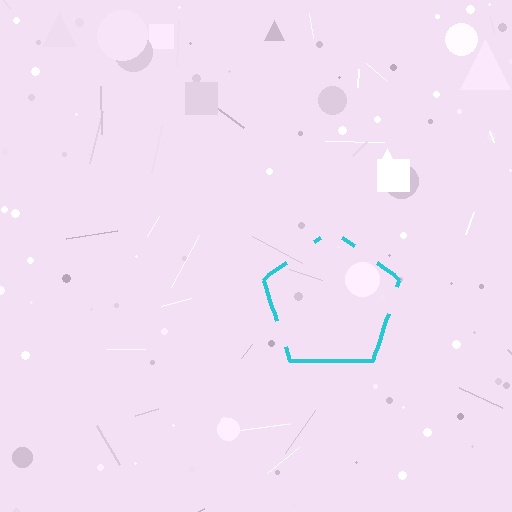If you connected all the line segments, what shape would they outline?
They would outline a pentagon.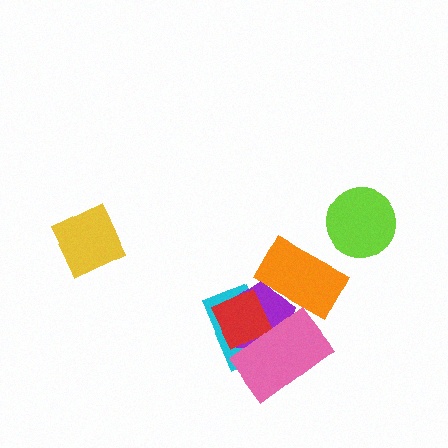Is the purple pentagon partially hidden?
Yes, it is partially covered by another shape.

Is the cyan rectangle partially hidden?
Yes, it is partially covered by another shape.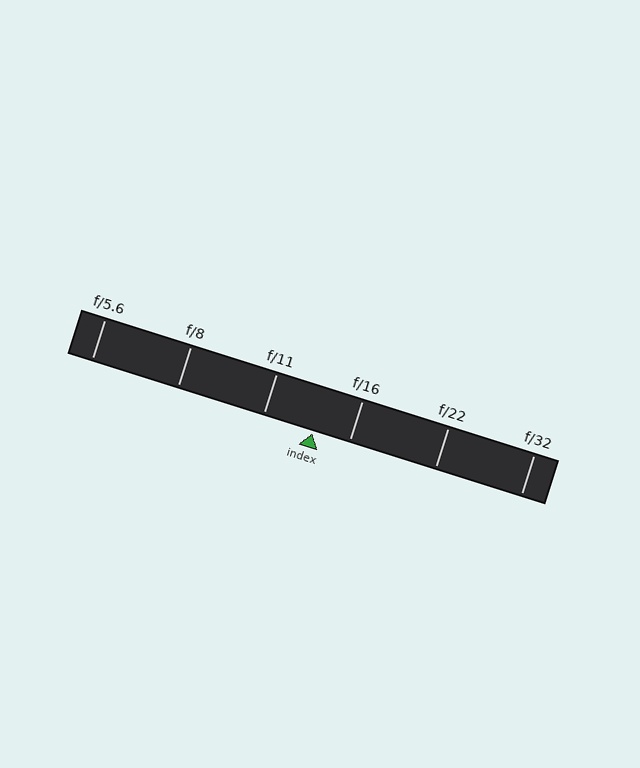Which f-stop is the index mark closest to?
The index mark is closest to f/16.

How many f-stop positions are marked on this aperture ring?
There are 6 f-stop positions marked.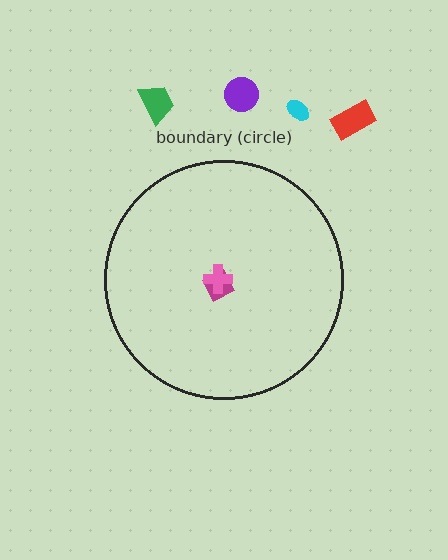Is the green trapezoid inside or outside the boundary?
Outside.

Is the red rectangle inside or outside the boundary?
Outside.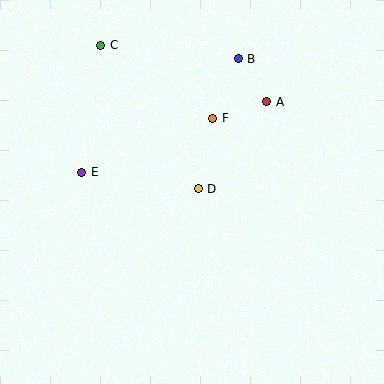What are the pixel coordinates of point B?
Point B is at (238, 59).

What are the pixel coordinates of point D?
Point D is at (198, 189).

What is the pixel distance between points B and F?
The distance between B and F is 65 pixels.